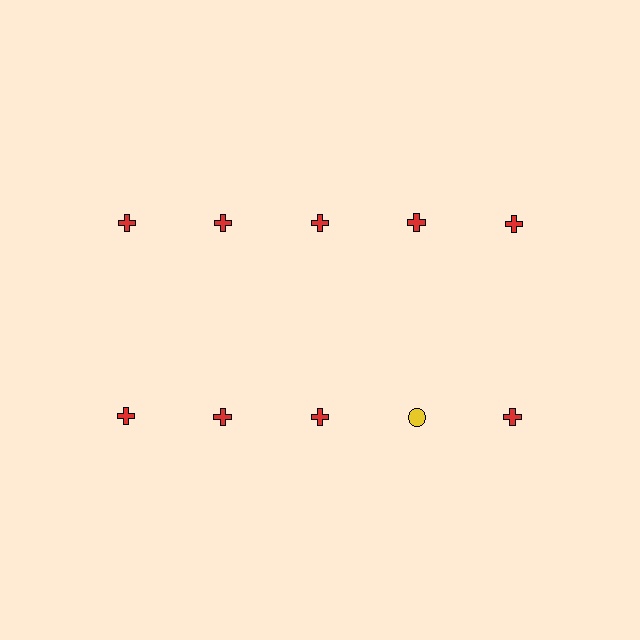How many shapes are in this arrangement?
There are 10 shapes arranged in a grid pattern.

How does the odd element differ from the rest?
It differs in both color (yellow instead of red) and shape (circle instead of cross).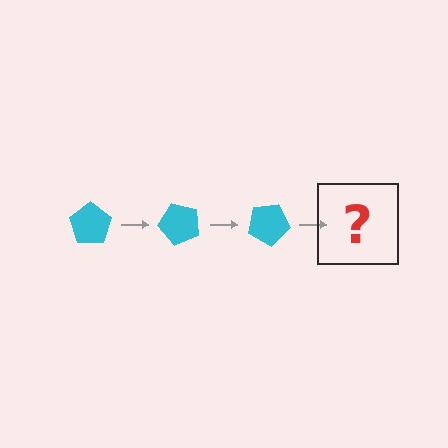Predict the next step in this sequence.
The next step is a cyan pentagon rotated 150 degrees.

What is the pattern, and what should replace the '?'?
The pattern is that the pentagon rotates 50 degrees each step. The '?' should be a cyan pentagon rotated 150 degrees.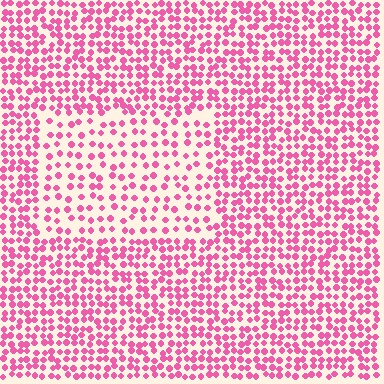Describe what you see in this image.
The image contains small pink elements arranged at two different densities. A rectangle-shaped region is visible where the elements are less densely packed than the surrounding area.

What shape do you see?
I see a rectangle.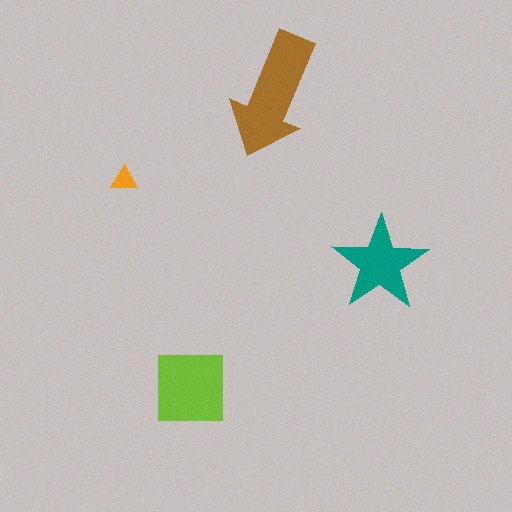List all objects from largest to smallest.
The brown arrow, the lime square, the teal star, the orange triangle.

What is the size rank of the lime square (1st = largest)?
2nd.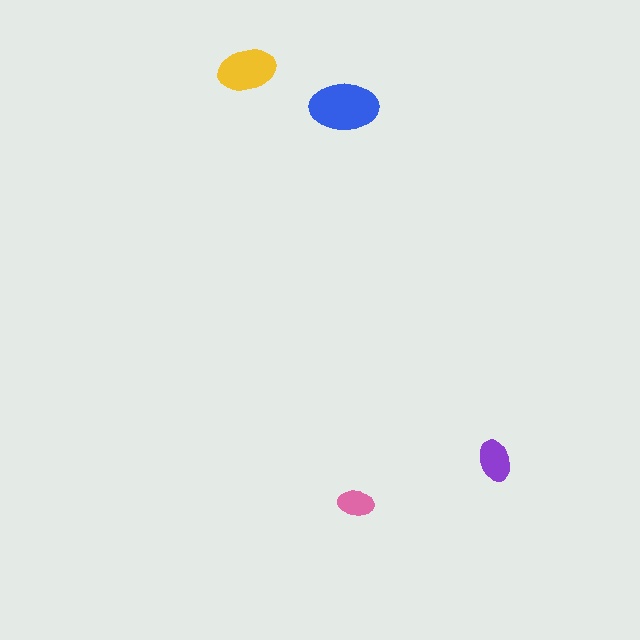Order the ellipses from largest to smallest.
the blue one, the yellow one, the purple one, the pink one.